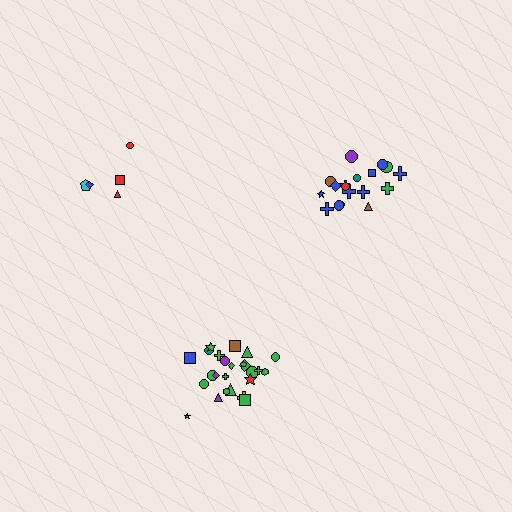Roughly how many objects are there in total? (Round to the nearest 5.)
Roughly 50 objects in total.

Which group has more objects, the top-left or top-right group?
The top-right group.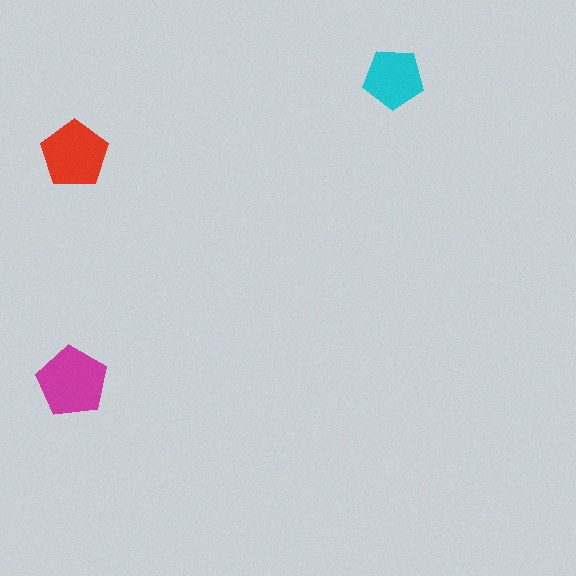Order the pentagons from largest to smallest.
the magenta one, the red one, the cyan one.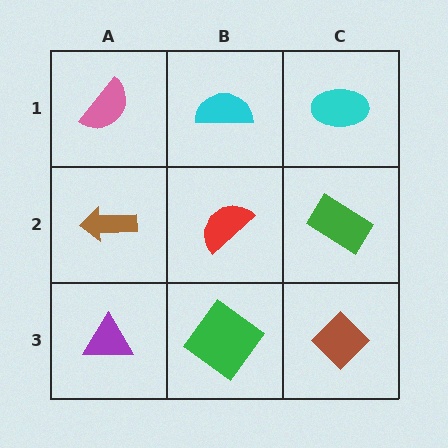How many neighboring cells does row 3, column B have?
3.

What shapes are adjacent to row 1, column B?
A red semicircle (row 2, column B), a pink semicircle (row 1, column A), a cyan ellipse (row 1, column C).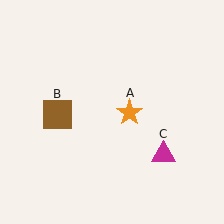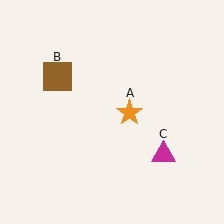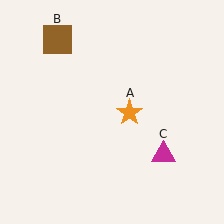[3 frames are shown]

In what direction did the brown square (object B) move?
The brown square (object B) moved up.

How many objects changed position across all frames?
1 object changed position: brown square (object B).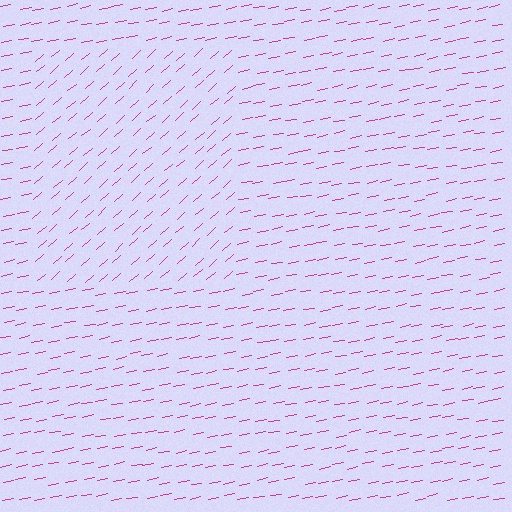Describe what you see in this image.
The image is filled with small magenta line segments. A rectangle region in the image has lines oriented differently from the surrounding lines, creating a visible texture boundary.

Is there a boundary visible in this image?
Yes, there is a texture boundary formed by a change in line orientation.